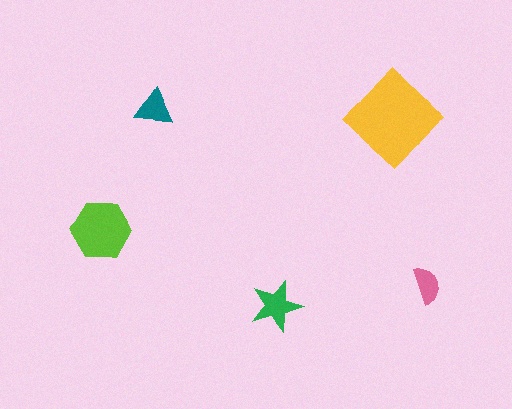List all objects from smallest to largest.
The pink semicircle, the teal triangle, the green star, the lime hexagon, the yellow diamond.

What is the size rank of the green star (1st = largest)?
3rd.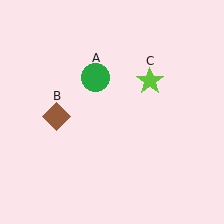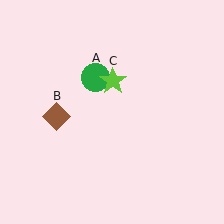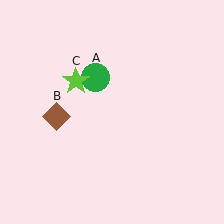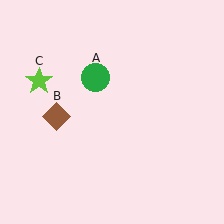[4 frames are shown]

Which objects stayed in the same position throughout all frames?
Green circle (object A) and brown diamond (object B) remained stationary.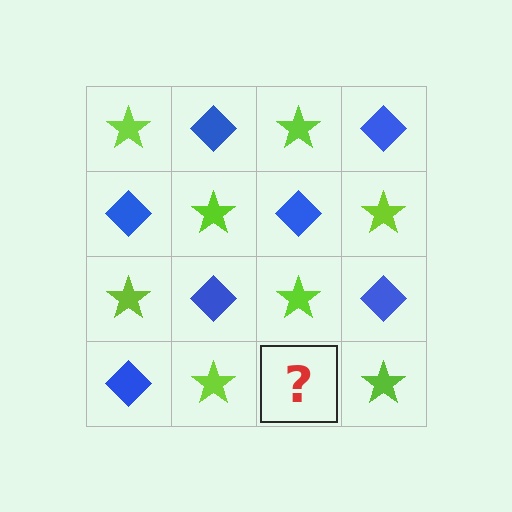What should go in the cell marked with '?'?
The missing cell should contain a blue diamond.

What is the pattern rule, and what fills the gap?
The rule is that it alternates lime star and blue diamond in a checkerboard pattern. The gap should be filled with a blue diamond.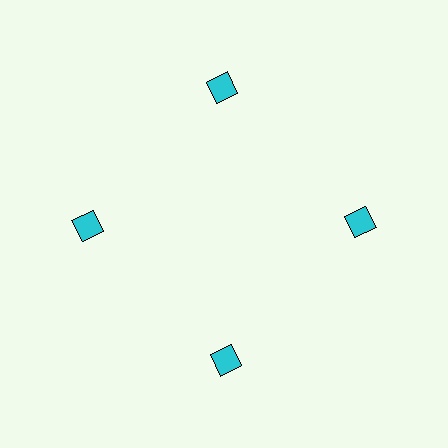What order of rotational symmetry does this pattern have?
This pattern has 4-fold rotational symmetry.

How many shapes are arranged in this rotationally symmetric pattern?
There are 4 shapes, arranged in 4 groups of 1.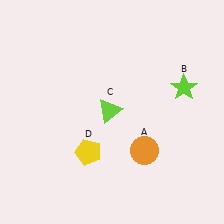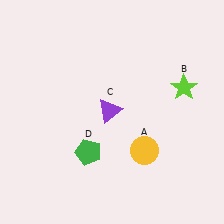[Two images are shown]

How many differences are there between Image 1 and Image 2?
There are 3 differences between the two images.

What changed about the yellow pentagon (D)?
In Image 1, D is yellow. In Image 2, it changed to green.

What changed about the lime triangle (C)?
In Image 1, C is lime. In Image 2, it changed to purple.